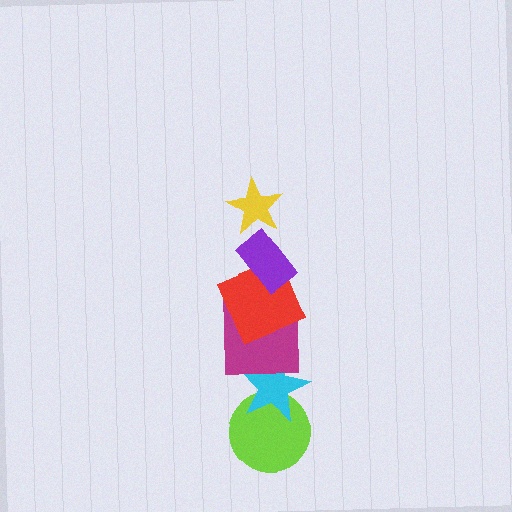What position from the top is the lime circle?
The lime circle is 6th from the top.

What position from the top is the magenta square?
The magenta square is 4th from the top.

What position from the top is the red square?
The red square is 3rd from the top.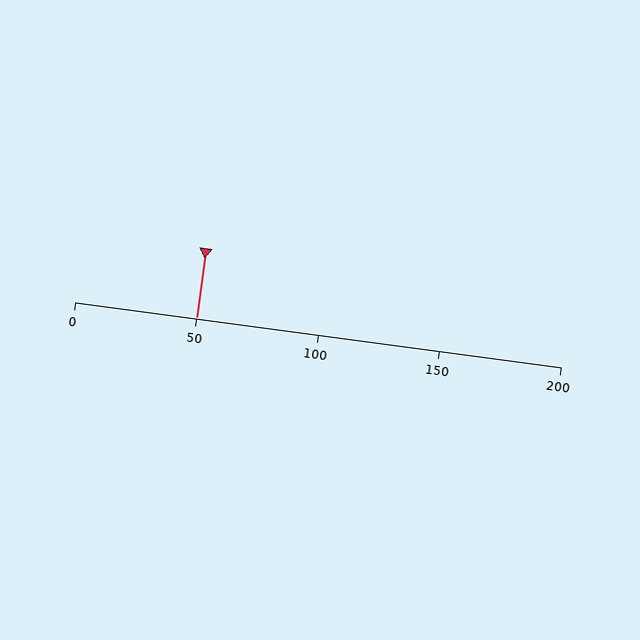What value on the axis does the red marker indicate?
The marker indicates approximately 50.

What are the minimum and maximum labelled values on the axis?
The axis runs from 0 to 200.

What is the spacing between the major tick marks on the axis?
The major ticks are spaced 50 apart.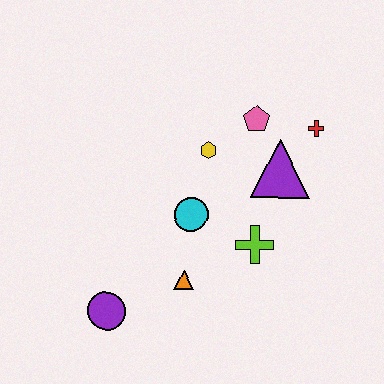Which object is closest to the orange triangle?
The cyan circle is closest to the orange triangle.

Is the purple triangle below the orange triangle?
No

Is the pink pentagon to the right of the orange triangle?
Yes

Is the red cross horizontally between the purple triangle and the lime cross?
No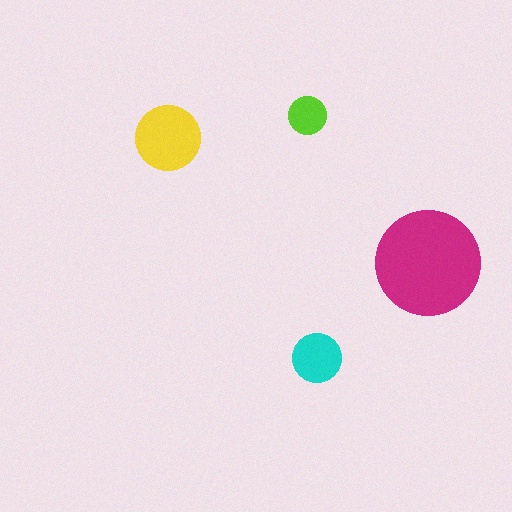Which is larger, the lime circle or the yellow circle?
The yellow one.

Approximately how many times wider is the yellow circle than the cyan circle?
About 1.5 times wider.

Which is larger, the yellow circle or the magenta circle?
The magenta one.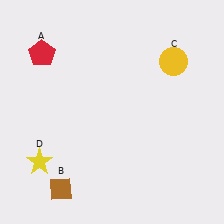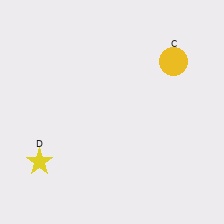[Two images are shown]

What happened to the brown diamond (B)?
The brown diamond (B) was removed in Image 2. It was in the bottom-left area of Image 1.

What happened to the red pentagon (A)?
The red pentagon (A) was removed in Image 2. It was in the top-left area of Image 1.